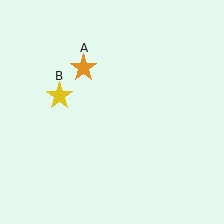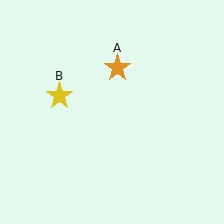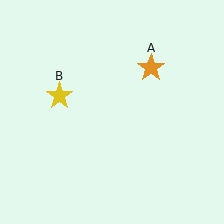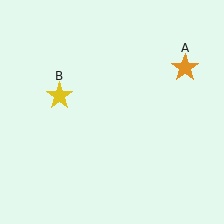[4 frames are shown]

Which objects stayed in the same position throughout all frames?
Yellow star (object B) remained stationary.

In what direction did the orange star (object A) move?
The orange star (object A) moved right.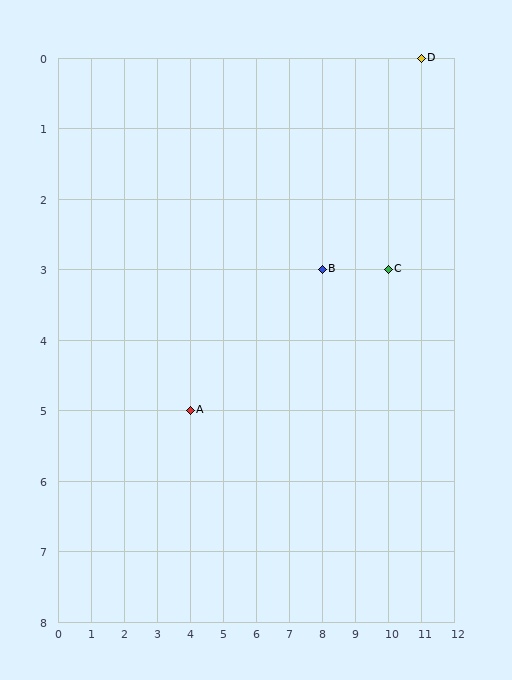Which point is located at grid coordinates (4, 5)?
Point A is at (4, 5).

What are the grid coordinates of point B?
Point B is at grid coordinates (8, 3).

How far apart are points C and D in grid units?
Points C and D are 1 column and 3 rows apart (about 3.2 grid units diagonally).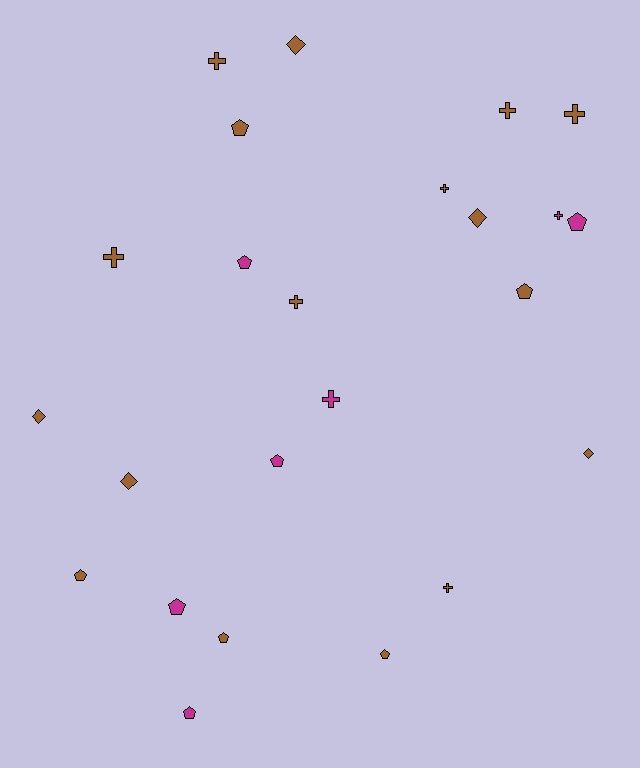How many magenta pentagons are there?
There are 5 magenta pentagons.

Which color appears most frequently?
Brown, with 17 objects.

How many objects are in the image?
There are 24 objects.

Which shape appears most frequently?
Pentagon, with 10 objects.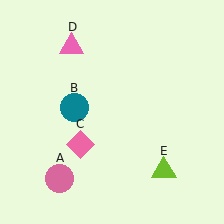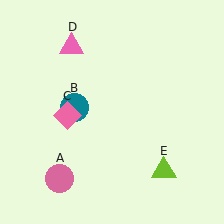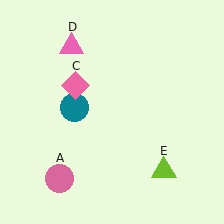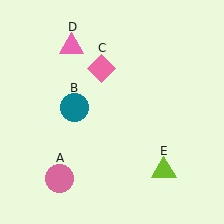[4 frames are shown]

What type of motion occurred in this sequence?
The pink diamond (object C) rotated clockwise around the center of the scene.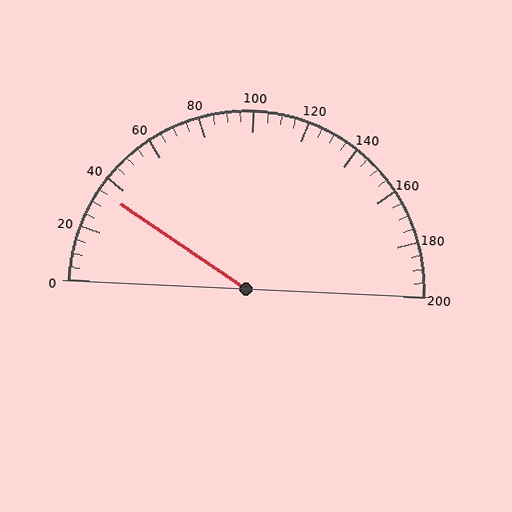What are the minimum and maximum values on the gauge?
The gauge ranges from 0 to 200.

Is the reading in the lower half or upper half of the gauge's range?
The reading is in the lower half of the range (0 to 200).